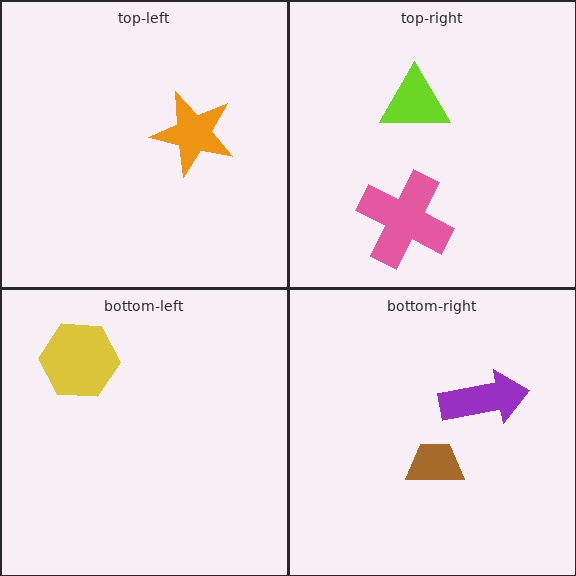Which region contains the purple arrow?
The bottom-right region.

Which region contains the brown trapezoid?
The bottom-right region.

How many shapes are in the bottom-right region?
2.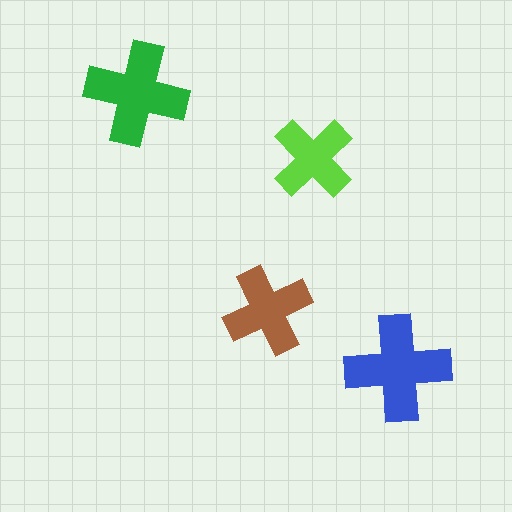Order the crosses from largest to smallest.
the blue one, the green one, the brown one, the lime one.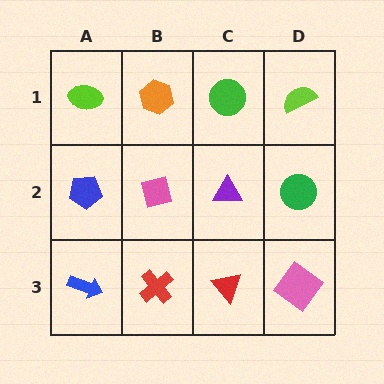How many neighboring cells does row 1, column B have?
3.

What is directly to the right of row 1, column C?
A lime semicircle.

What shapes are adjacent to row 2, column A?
A lime ellipse (row 1, column A), a blue arrow (row 3, column A), a pink square (row 2, column B).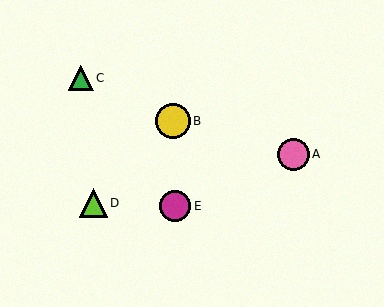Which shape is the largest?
The yellow circle (labeled B) is the largest.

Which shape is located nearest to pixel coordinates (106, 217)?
The lime triangle (labeled D) at (93, 203) is nearest to that location.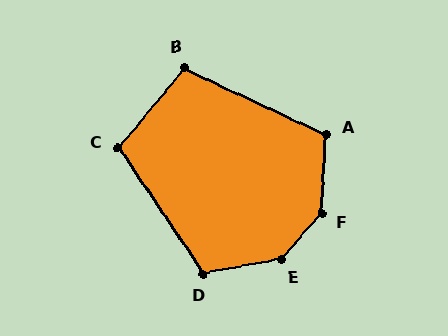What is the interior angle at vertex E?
Approximately 142 degrees (obtuse).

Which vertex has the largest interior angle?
F, at approximately 142 degrees.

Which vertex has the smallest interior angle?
B, at approximately 105 degrees.